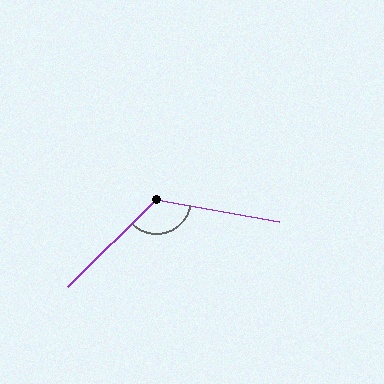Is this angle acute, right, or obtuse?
It is obtuse.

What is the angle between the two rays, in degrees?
Approximately 125 degrees.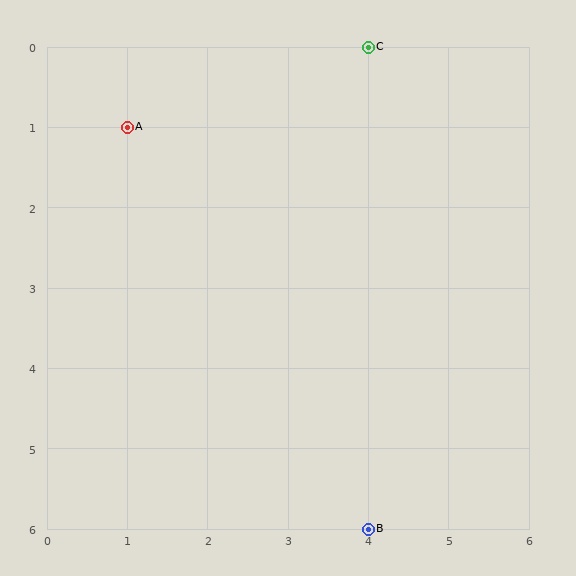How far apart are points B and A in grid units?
Points B and A are 3 columns and 5 rows apart (about 5.8 grid units diagonally).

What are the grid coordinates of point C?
Point C is at grid coordinates (4, 0).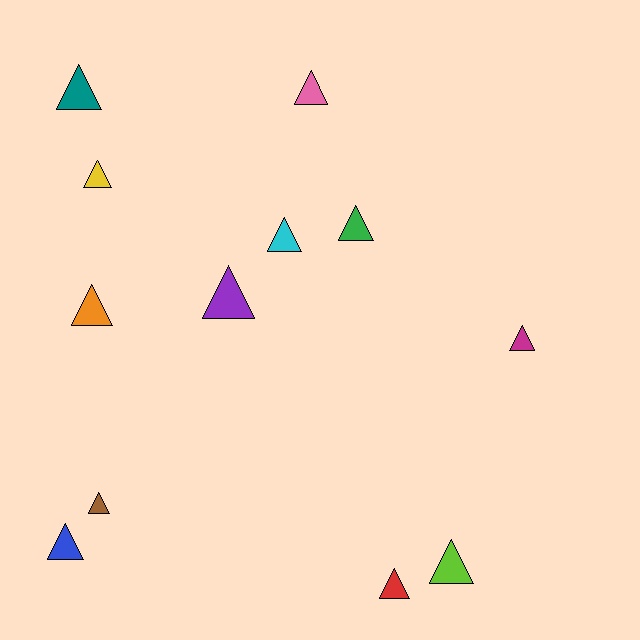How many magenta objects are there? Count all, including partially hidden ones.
There is 1 magenta object.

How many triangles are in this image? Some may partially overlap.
There are 12 triangles.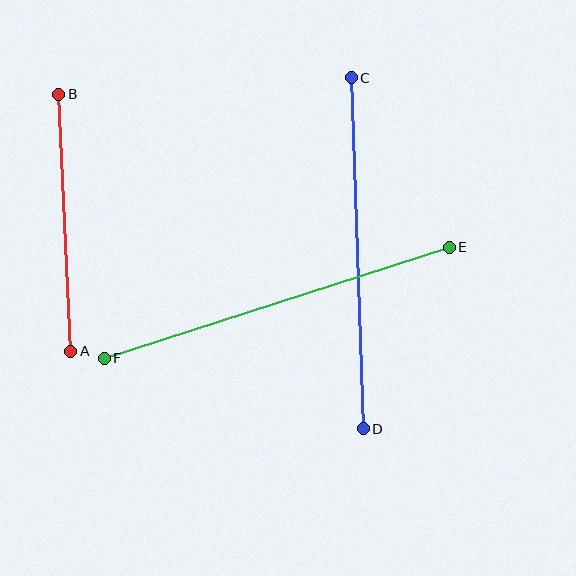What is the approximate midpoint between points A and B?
The midpoint is at approximately (65, 223) pixels.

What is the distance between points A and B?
The distance is approximately 258 pixels.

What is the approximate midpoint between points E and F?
The midpoint is at approximately (277, 303) pixels.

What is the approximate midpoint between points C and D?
The midpoint is at approximately (357, 253) pixels.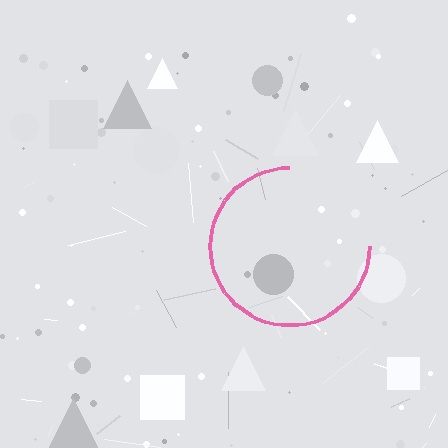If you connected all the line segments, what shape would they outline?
They would outline a circle.